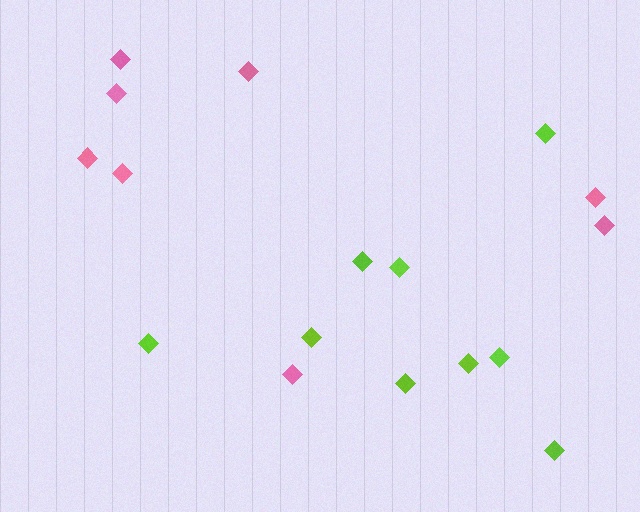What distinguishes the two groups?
There are 2 groups: one group of pink diamonds (8) and one group of lime diamonds (9).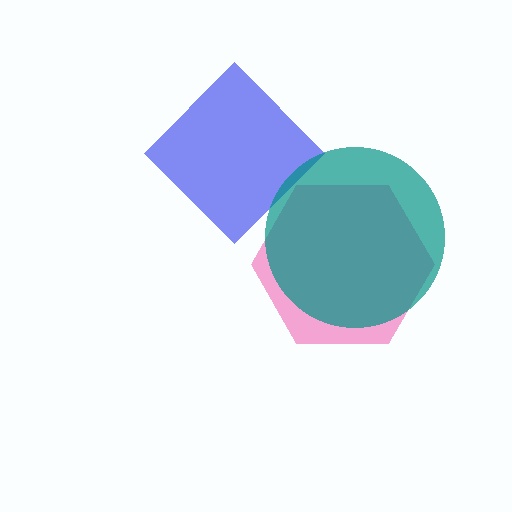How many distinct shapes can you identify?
There are 3 distinct shapes: a blue diamond, a pink hexagon, a teal circle.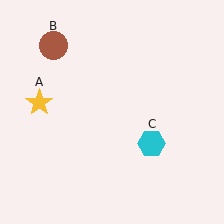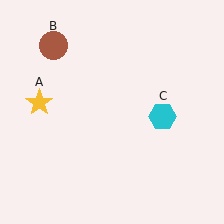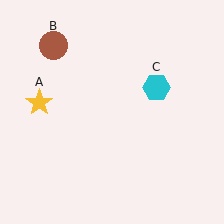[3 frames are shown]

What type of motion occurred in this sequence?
The cyan hexagon (object C) rotated counterclockwise around the center of the scene.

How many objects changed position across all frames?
1 object changed position: cyan hexagon (object C).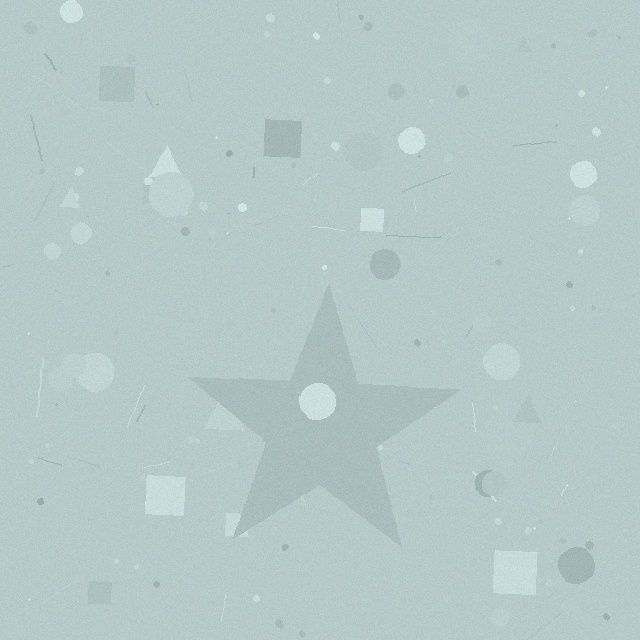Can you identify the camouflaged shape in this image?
The camouflaged shape is a star.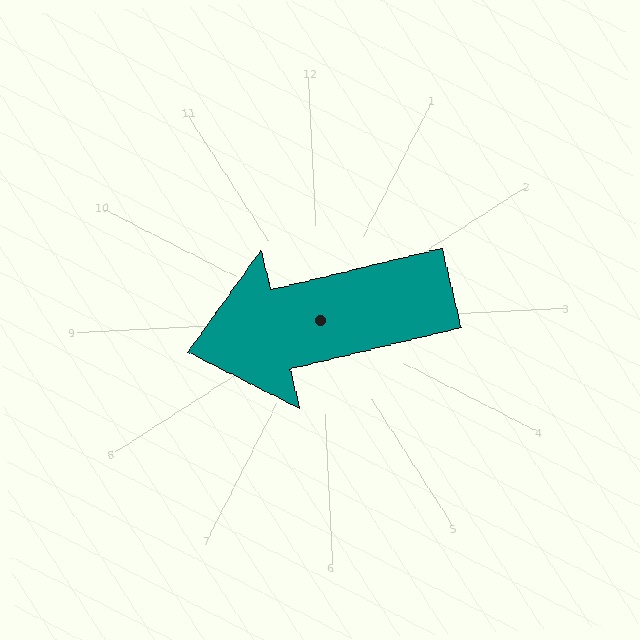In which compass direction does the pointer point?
West.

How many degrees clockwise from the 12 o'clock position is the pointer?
Approximately 259 degrees.